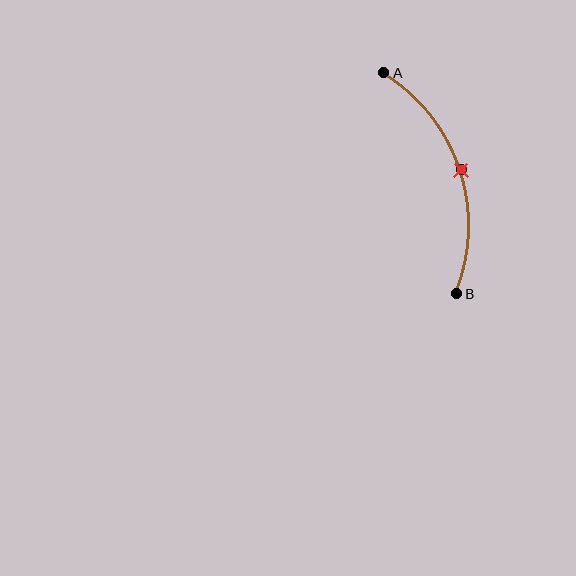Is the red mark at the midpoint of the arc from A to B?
Yes. The red mark lies on the arc at equal arc-length from both A and B — it is the arc midpoint.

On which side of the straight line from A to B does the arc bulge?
The arc bulges to the right of the straight line connecting A and B.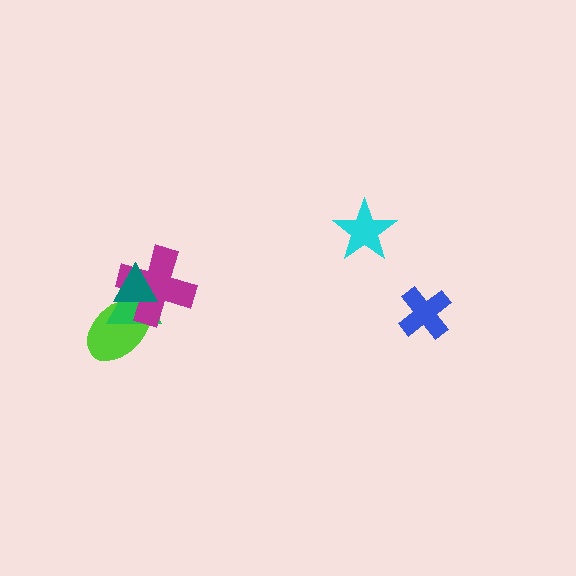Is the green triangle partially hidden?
Yes, it is partially covered by another shape.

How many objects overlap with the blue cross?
0 objects overlap with the blue cross.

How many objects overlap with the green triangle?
3 objects overlap with the green triangle.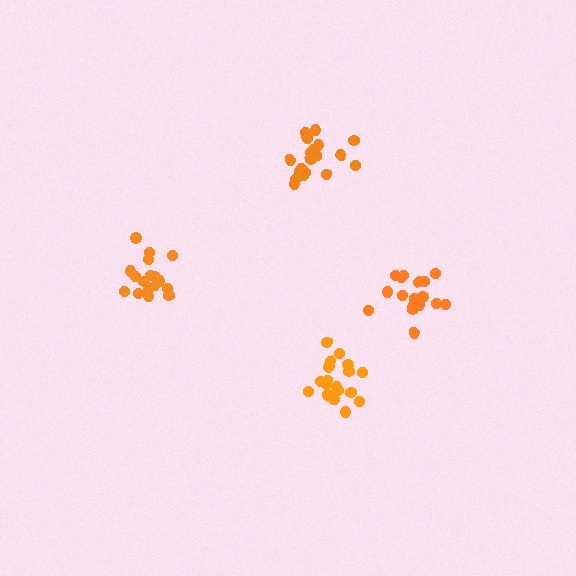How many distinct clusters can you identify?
There are 4 distinct clusters.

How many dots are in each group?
Group 1: 20 dots, Group 2: 20 dots, Group 3: 17 dots, Group 4: 18 dots (75 total).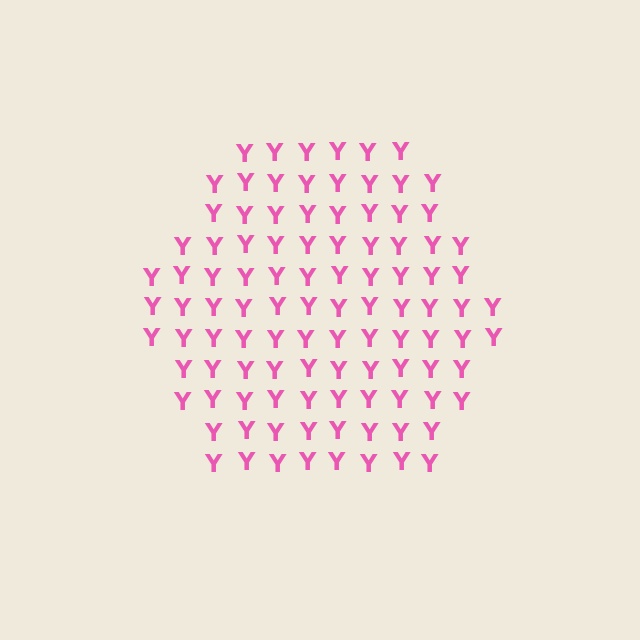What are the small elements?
The small elements are letter Y's.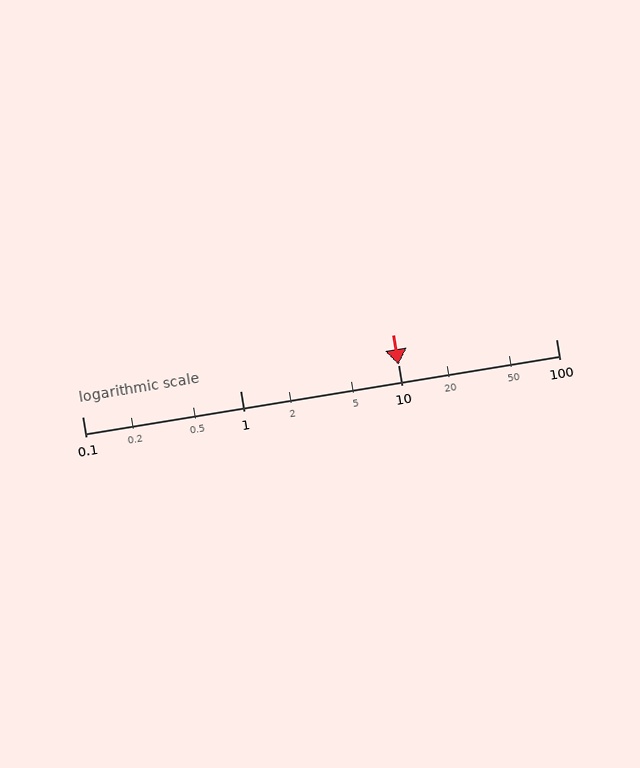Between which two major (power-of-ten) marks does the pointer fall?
The pointer is between 10 and 100.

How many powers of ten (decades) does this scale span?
The scale spans 3 decades, from 0.1 to 100.